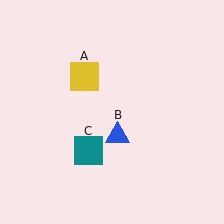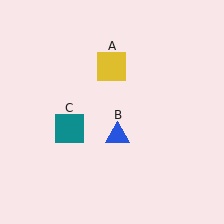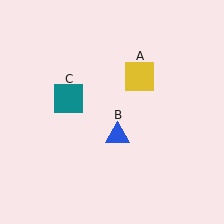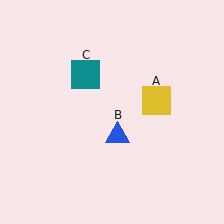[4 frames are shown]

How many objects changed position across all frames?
2 objects changed position: yellow square (object A), teal square (object C).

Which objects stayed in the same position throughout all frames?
Blue triangle (object B) remained stationary.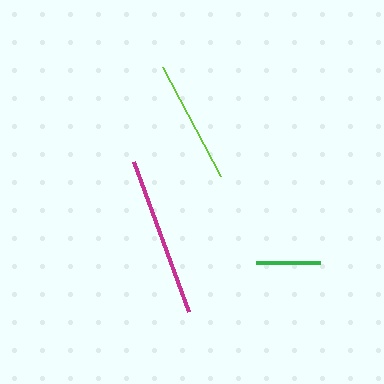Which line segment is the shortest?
The green line is the shortest at approximately 64 pixels.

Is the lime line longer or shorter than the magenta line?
The magenta line is longer than the lime line.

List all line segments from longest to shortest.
From longest to shortest: magenta, lime, green.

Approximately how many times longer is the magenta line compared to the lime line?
The magenta line is approximately 1.3 times the length of the lime line.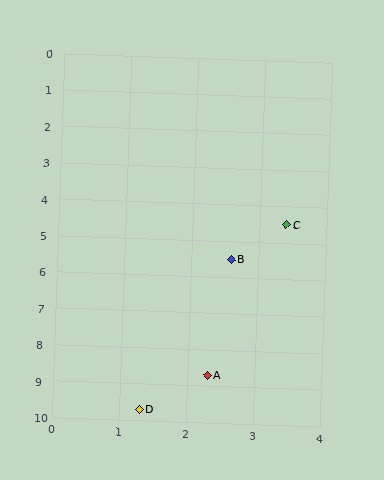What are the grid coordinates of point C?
Point C is at approximately (3.4, 4.5).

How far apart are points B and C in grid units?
Points B and C are about 1.3 grid units apart.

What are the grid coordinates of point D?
Point D is at approximately (1.3, 9.7).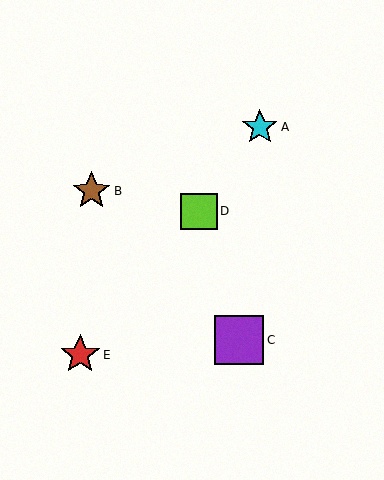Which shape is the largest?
The purple square (labeled C) is the largest.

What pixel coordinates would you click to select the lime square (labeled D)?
Click at (199, 211) to select the lime square D.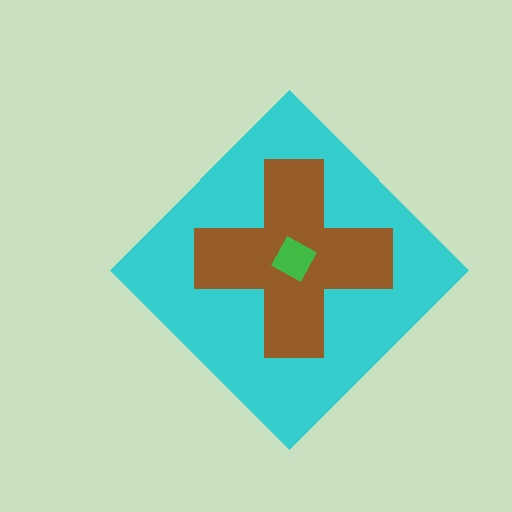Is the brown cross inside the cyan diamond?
Yes.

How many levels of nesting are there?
3.